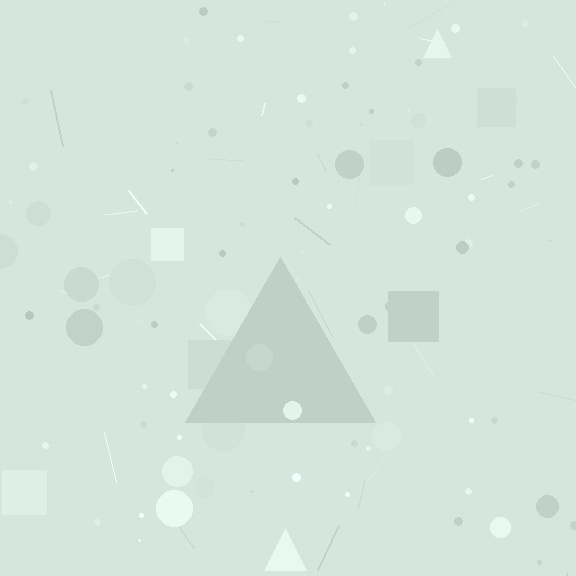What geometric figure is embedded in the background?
A triangle is embedded in the background.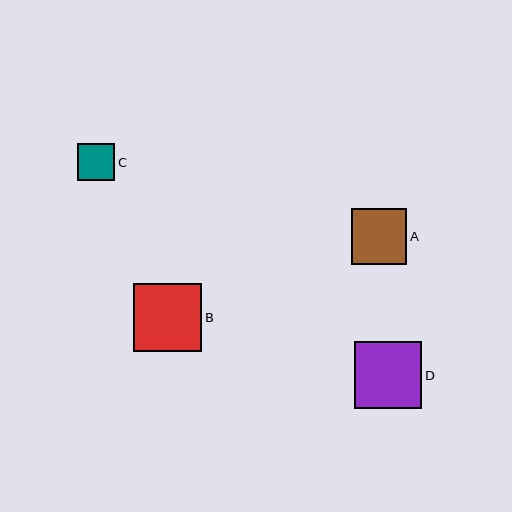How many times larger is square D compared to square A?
Square D is approximately 1.2 times the size of square A.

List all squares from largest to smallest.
From largest to smallest: B, D, A, C.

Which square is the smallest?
Square C is the smallest with a size of approximately 37 pixels.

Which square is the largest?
Square B is the largest with a size of approximately 68 pixels.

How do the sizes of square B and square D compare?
Square B and square D are approximately the same size.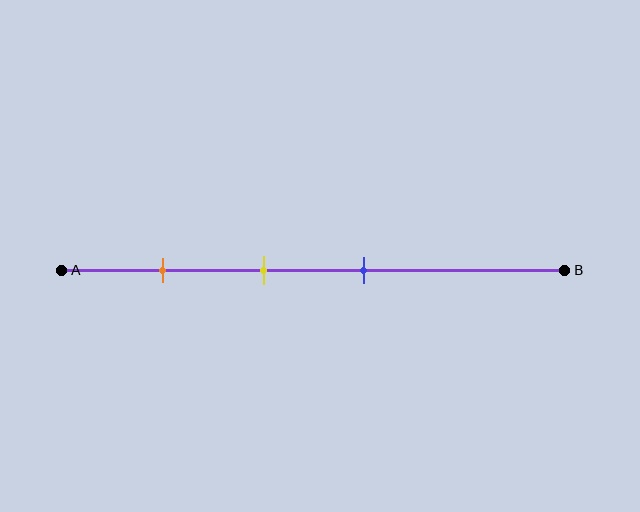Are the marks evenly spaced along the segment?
Yes, the marks are approximately evenly spaced.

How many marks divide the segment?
There are 3 marks dividing the segment.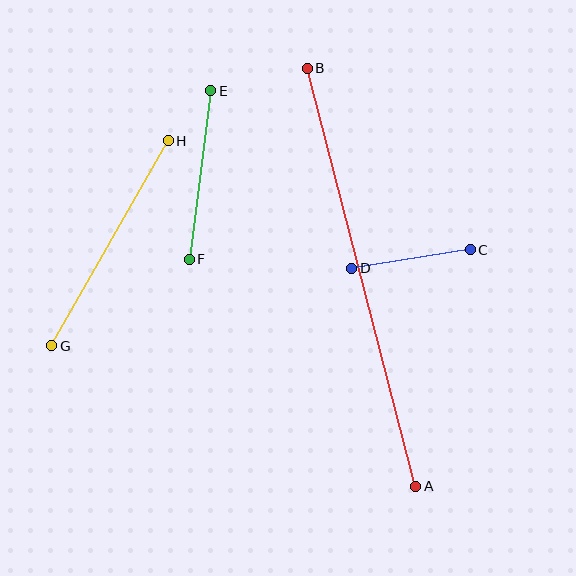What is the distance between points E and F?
The distance is approximately 170 pixels.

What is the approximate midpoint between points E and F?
The midpoint is at approximately (200, 175) pixels.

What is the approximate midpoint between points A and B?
The midpoint is at approximately (361, 277) pixels.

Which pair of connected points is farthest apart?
Points A and B are farthest apart.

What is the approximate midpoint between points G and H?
The midpoint is at approximately (110, 243) pixels.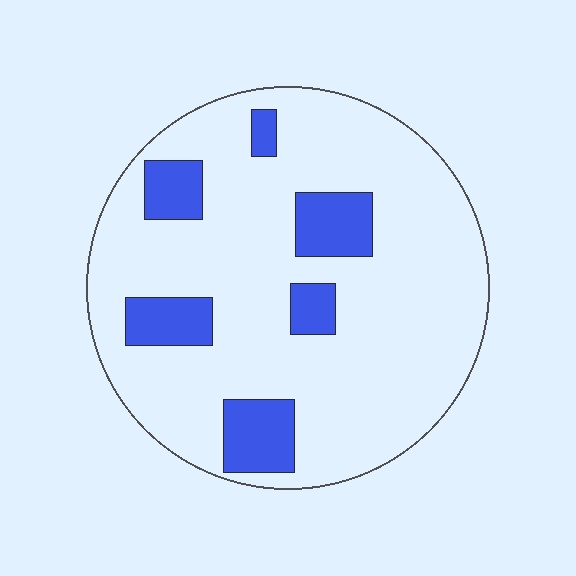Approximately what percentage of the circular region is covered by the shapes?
Approximately 15%.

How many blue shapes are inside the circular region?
6.